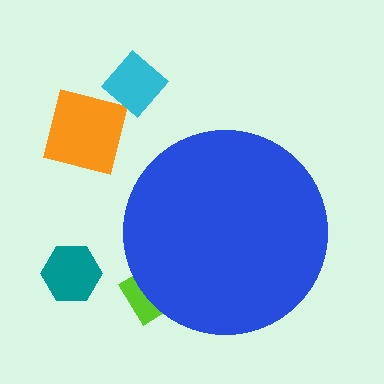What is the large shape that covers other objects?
A blue circle.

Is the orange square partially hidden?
No, the orange square is fully visible.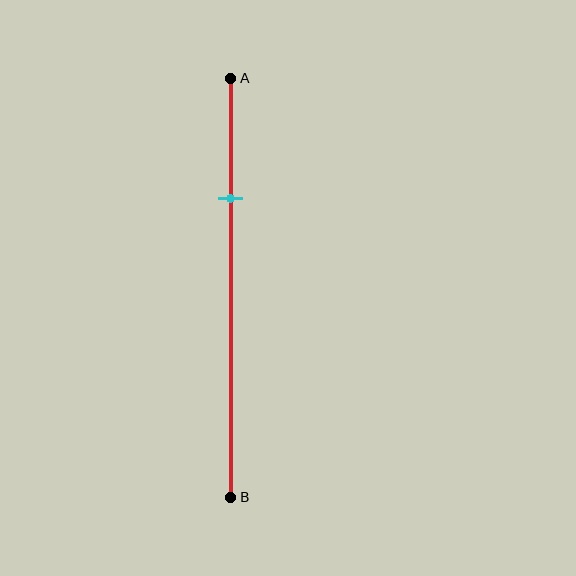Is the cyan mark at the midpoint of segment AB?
No, the mark is at about 30% from A, not at the 50% midpoint.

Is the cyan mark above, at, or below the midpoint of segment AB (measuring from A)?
The cyan mark is above the midpoint of segment AB.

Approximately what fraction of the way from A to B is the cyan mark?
The cyan mark is approximately 30% of the way from A to B.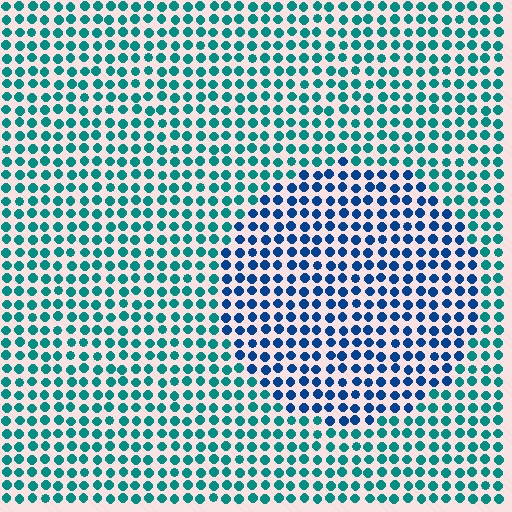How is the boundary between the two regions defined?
The boundary is defined purely by a slight shift in hue (about 38 degrees). Spacing, size, and orientation are identical on both sides.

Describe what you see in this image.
The image is filled with small teal elements in a uniform arrangement. A circle-shaped region is visible where the elements are tinted to a slightly different hue, forming a subtle color boundary.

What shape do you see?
I see a circle.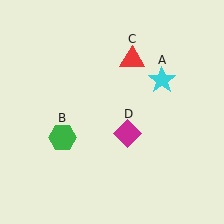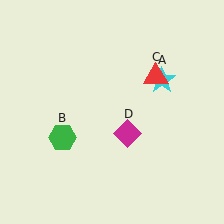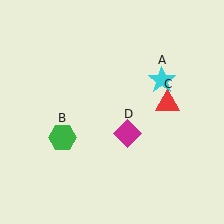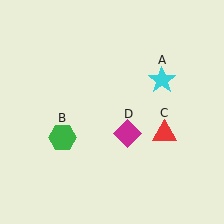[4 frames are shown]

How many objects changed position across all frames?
1 object changed position: red triangle (object C).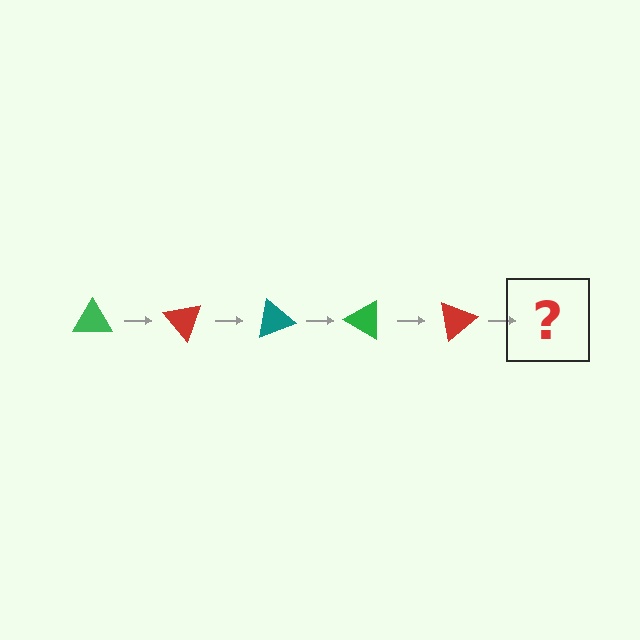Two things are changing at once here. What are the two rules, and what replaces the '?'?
The two rules are that it rotates 50 degrees each step and the color cycles through green, red, and teal. The '?' should be a teal triangle, rotated 250 degrees from the start.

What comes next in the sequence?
The next element should be a teal triangle, rotated 250 degrees from the start.